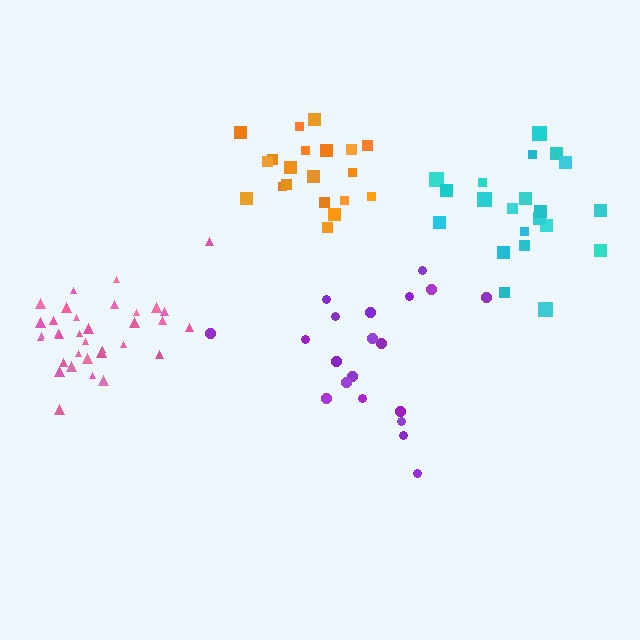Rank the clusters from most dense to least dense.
orange, pink, cyan, purple.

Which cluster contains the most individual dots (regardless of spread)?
Pink (34).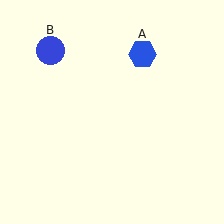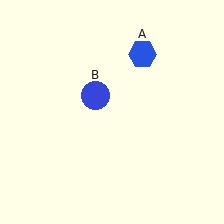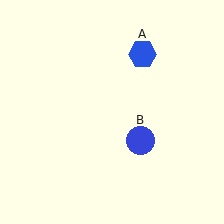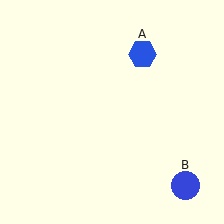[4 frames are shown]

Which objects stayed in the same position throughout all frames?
Blue hexagon (object A) remained stationary.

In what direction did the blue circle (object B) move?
The blue circle (object B) moved down and to the right.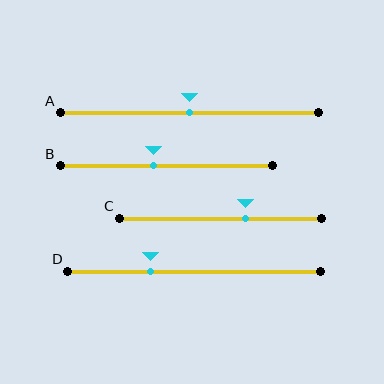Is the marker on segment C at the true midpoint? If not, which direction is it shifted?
No, the marker on segment C is shifted to the right by about 12% of the segment length.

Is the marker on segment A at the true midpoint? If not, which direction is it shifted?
Yes, the marker on segment A is at the true midpoint.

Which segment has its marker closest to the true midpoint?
Segment A has its marker closest to the true midpoint.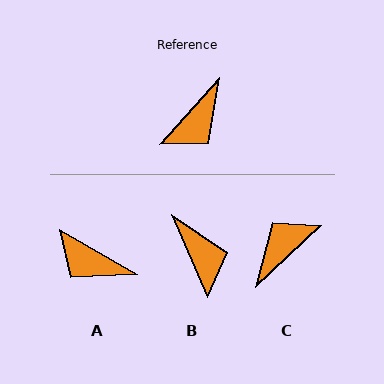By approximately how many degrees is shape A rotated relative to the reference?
Approximately 78 degrees clockwise.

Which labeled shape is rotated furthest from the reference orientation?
C, about 175 degrees away.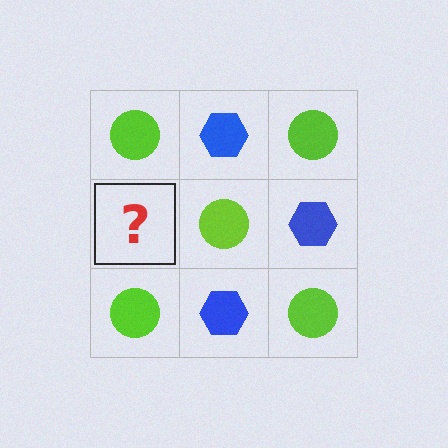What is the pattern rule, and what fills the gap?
The rule is that it alternates lime circle and blue hexagon in a checkerboard pattern. The gap should be filled with a blue hexagon.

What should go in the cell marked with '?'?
The missing cell should contain a blue hexagon.